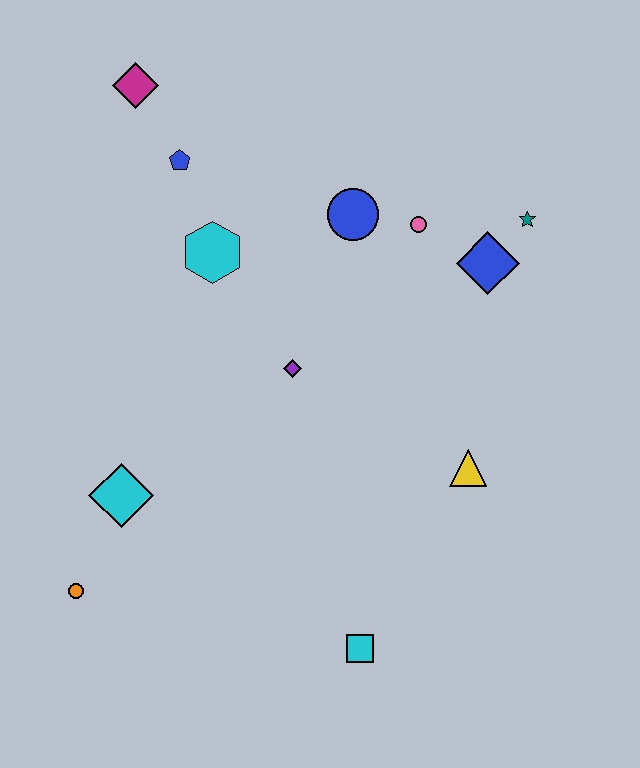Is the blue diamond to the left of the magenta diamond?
No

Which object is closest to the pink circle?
The blue circle is closest to the pink circle.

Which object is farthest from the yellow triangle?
The magenta diamond is farthest from the yellow triangle.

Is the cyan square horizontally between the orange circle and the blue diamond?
Yes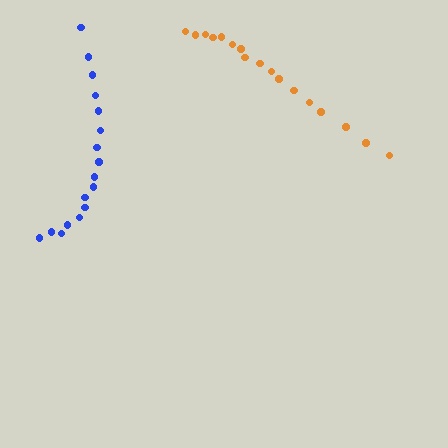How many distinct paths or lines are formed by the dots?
There are 2 distinct paths.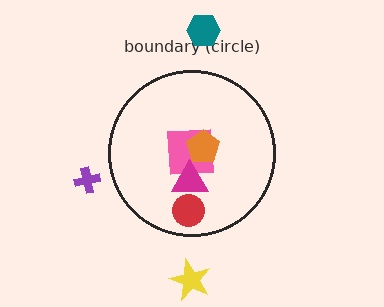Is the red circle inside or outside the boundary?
Inside.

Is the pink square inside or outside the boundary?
Inside.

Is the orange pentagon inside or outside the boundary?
Inside.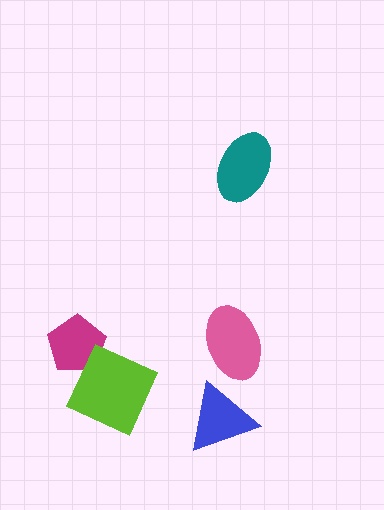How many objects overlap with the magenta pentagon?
1 object overlaps with the magenta pentagon.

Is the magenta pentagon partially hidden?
Yes, it is partially covered by another shape.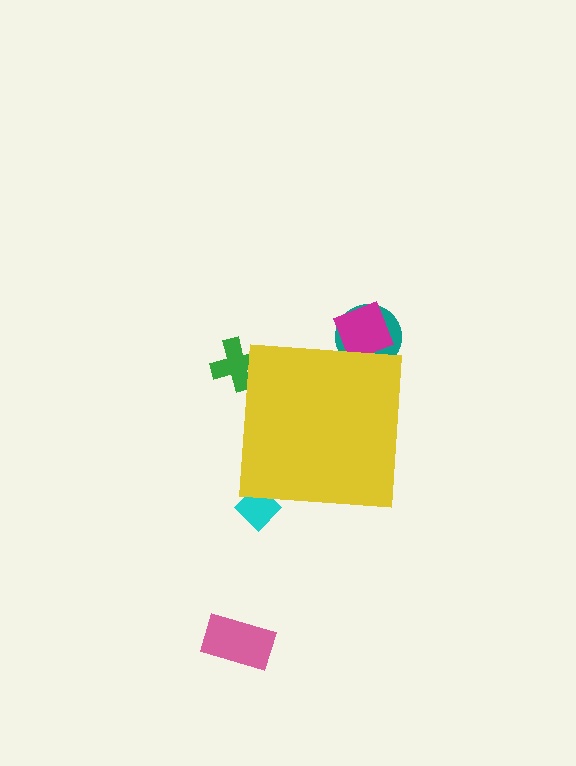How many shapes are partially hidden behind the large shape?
4 shapes are partially hidden.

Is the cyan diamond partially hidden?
Yes, the cyan diamond is partially hidden behind the yellow square.